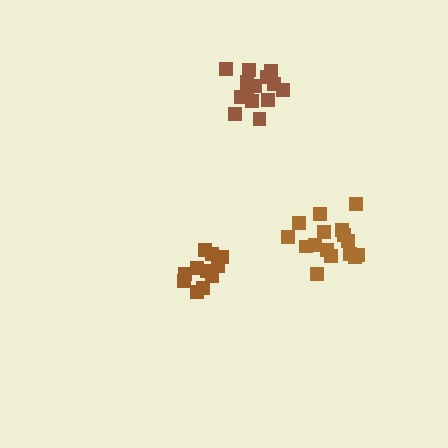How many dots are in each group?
Group 1: 12 dots, Group 2: 16 dots, Group 3: 15 dots (43 total).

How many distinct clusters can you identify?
There are 3 distinct clusters.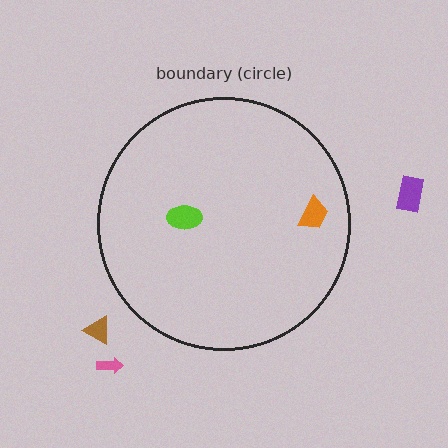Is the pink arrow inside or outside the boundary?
Outside.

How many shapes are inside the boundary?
2 inside, 3 outside.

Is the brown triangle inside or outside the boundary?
Outside.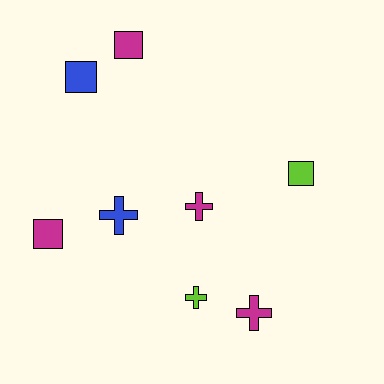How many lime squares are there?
There is 1 lime square.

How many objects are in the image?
There are 8 objects.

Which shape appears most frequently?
Cross, with 4 objects.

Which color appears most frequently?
Magenta, with 4 objects.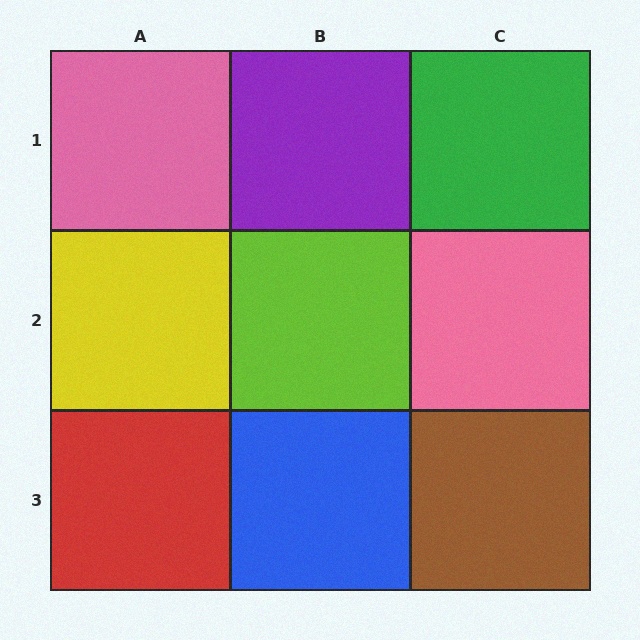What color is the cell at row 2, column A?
Yellow.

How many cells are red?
1 cell is red.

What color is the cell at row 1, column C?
Green.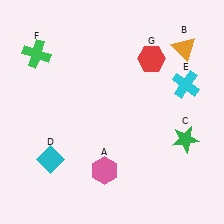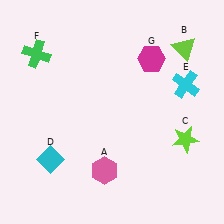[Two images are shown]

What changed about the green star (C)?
In Image 1, C is green. In Image 2, it changed to lime.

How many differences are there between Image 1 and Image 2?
There are 3 differences between the two images.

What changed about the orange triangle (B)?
In Image 1, B is orange. In Image 2, it changed to lime.